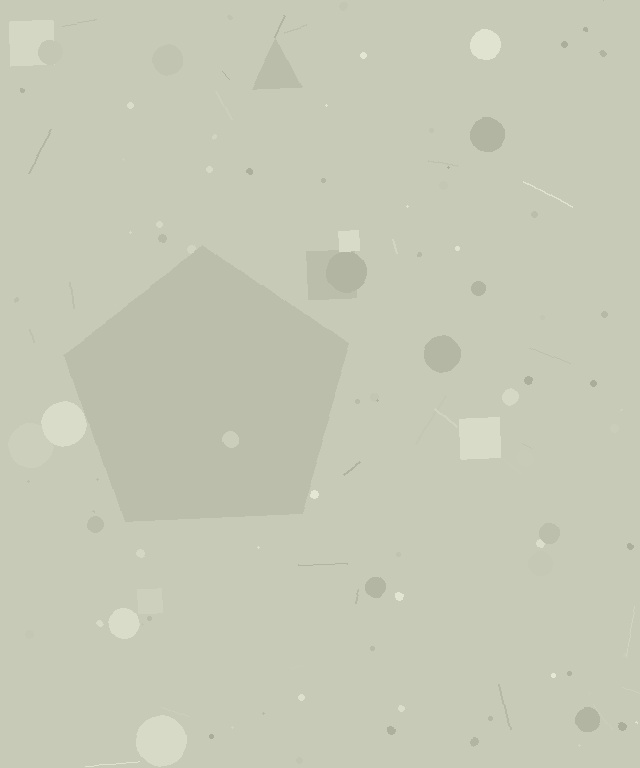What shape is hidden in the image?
A pentagon is hidden in the image.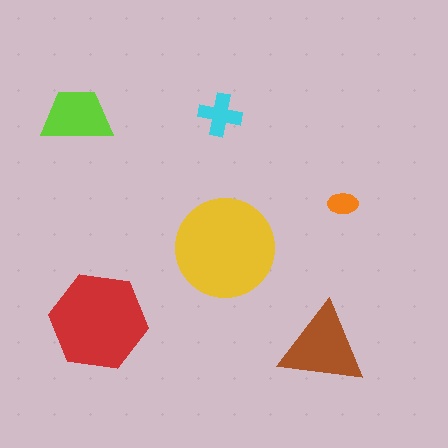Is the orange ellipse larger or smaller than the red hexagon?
Smaller.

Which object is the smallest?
The orange ellipse.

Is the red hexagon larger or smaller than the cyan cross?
Larger.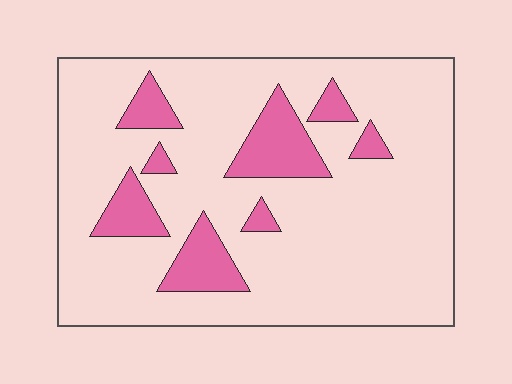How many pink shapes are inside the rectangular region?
8.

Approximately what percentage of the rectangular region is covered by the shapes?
Approximately 15%.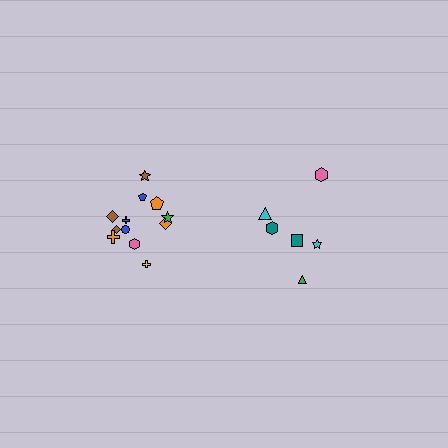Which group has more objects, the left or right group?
The left group.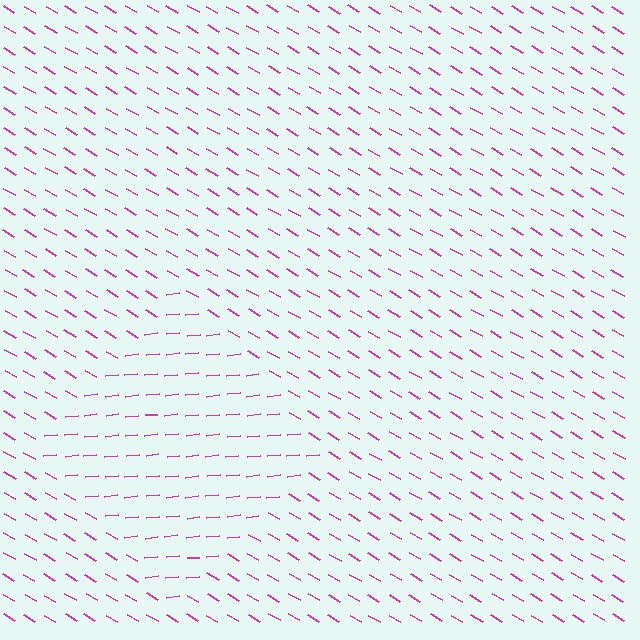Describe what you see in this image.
The image is filled with small magenta line segments. A diamond region in the image has lines oriented differently from the surrounding lines, creating a visible texture boundary.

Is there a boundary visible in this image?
Yes, there is a texture boundary formed by a change in line orientation.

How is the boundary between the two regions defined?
The boundary is defined purely by a change in line orientation (approximately 36 degrees difference). All lines are the same color and thickness.